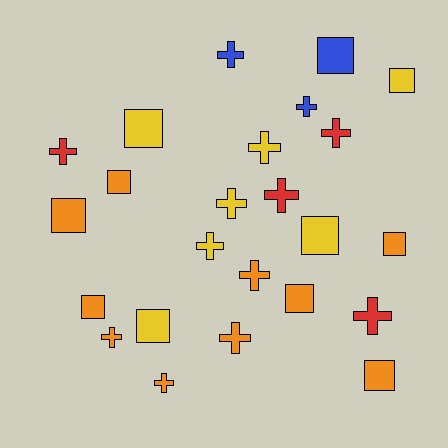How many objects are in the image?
There are 24 objects.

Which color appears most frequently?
Orange, with 10 objects.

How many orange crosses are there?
There are 4 orange crosses.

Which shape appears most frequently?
Cross, with 13 objects.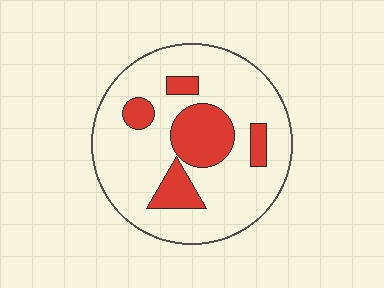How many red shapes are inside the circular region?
5.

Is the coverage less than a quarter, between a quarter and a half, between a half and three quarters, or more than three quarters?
Less than a quarter.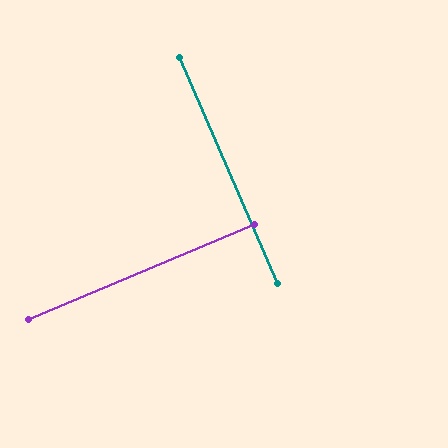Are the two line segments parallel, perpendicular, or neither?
Perpendicular — they meet at approximately 89°.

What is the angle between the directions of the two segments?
Approximately 89 degrees.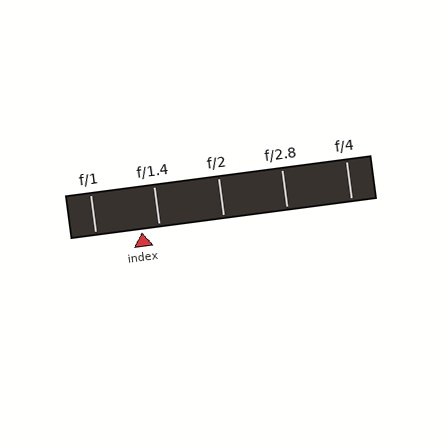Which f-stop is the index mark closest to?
The index mark is closest to f/1.4.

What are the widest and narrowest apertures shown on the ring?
The widest aperture shown is f/1 and the narrowest is f/4.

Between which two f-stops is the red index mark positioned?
The index mark is between f/1 and f/1.4.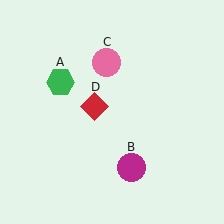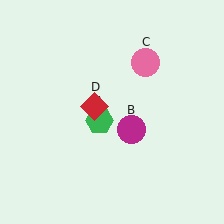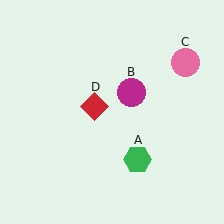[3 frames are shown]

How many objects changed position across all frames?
3 objects changed position: green hexagon (object A), magenta circle (object B), pink circle (object C).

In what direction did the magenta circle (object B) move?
The magenta circle (object B) moved up.